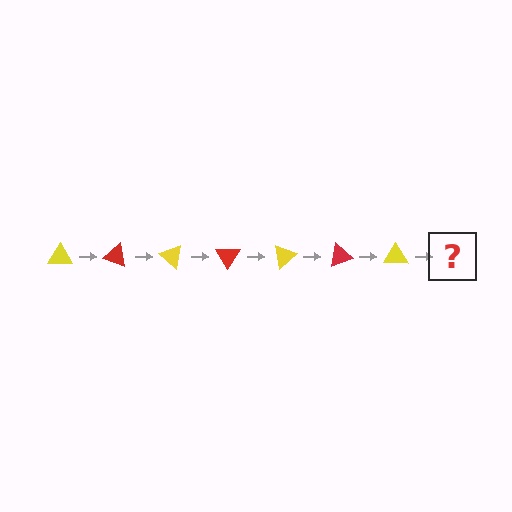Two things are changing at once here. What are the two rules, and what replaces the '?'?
The two rules are that it rotates 20 degrees each step and the color cycles through yellow and red. The '?' should be a red triangle, rotated 140 degrees from the start.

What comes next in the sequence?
The next element should be a red triangle, rotated 140 degrees from the start.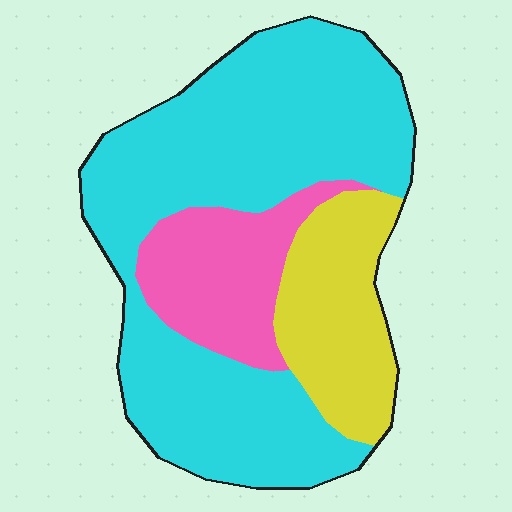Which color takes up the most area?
Cyan, at roughly 65%.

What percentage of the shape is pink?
Pink takes up about one sixth (1/6) of the shape.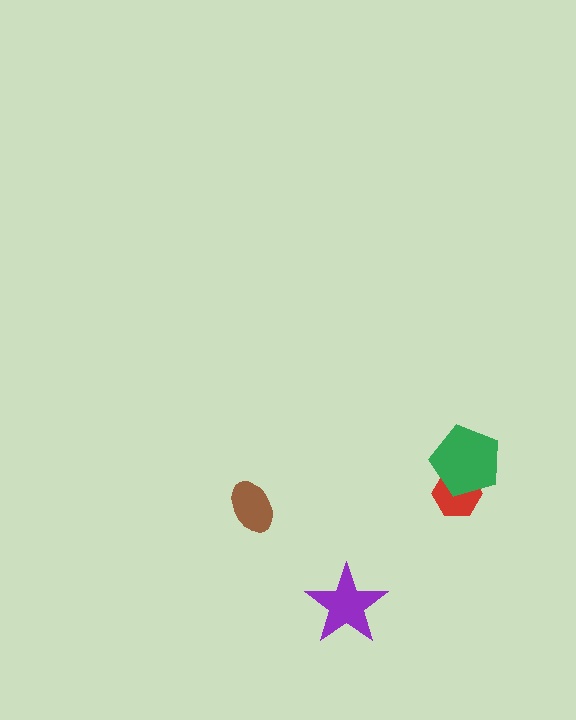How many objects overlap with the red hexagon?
1 object overlaps with the red hexagon.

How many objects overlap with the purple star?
0 objects overlap with the purple star.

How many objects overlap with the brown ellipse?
0 objects overlap with the brown ellipse.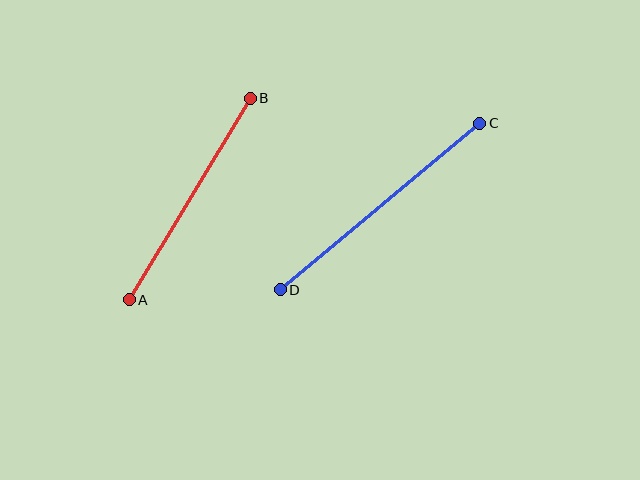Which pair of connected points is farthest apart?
Points C and D are farthest apart.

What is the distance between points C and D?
The distance is approximately 260 pixels.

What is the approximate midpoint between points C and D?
The midpoint is at approximately (380, 206) pixels.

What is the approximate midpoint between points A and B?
The midpoint is at approximately (190, 199) pixels.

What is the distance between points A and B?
The distance is approximately 235 pixels.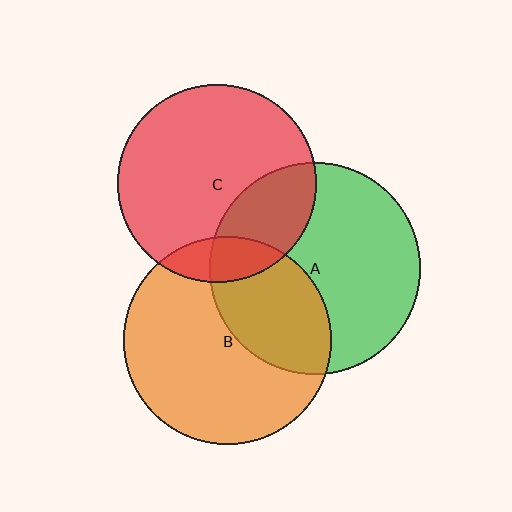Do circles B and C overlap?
Yes.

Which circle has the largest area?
Circle A (green).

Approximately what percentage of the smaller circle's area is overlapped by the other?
Approximately 15%.